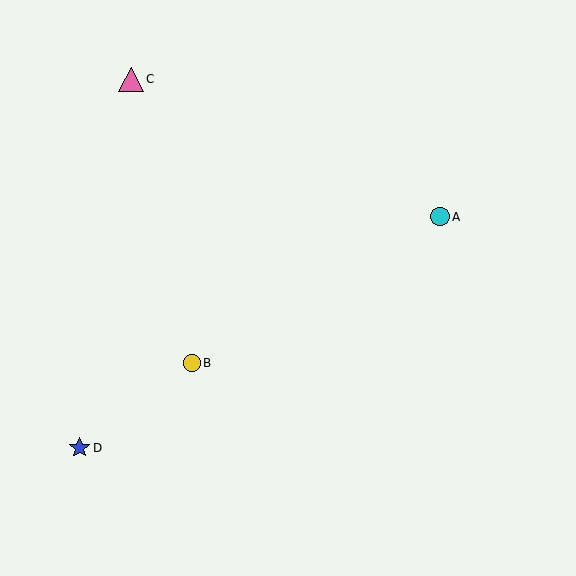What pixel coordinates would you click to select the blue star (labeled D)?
Click at (80, 448) to select the blue star D.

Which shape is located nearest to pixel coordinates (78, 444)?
The blue star (labeled D) at (80, 448) is nearest to that location.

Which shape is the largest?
The pink triangle (labeled C) is the largest.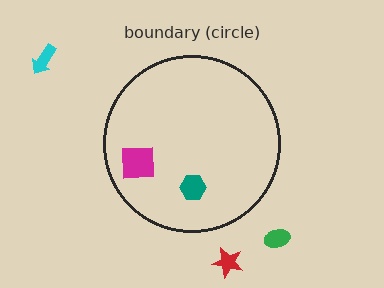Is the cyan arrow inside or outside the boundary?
Outside.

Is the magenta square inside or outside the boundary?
Inside.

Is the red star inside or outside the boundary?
Outside.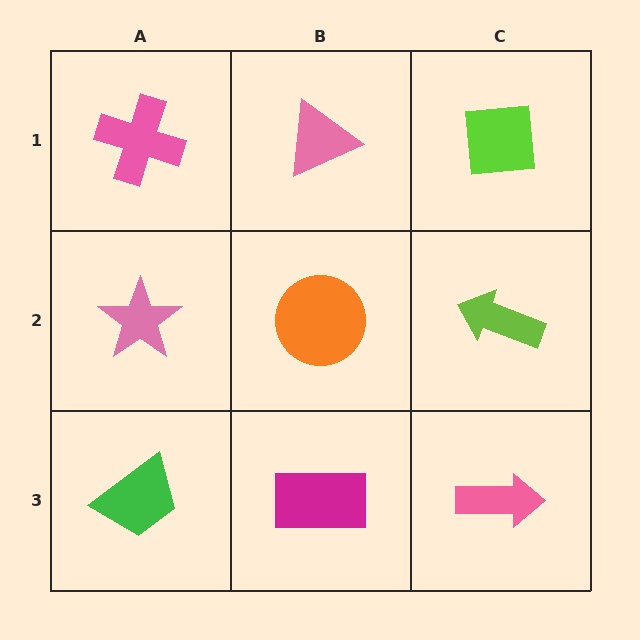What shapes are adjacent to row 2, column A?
A pink cross (row 1, column A), a green trapezoid (row 3, column A), an orange circle (row 2, column B).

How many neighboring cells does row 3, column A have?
2.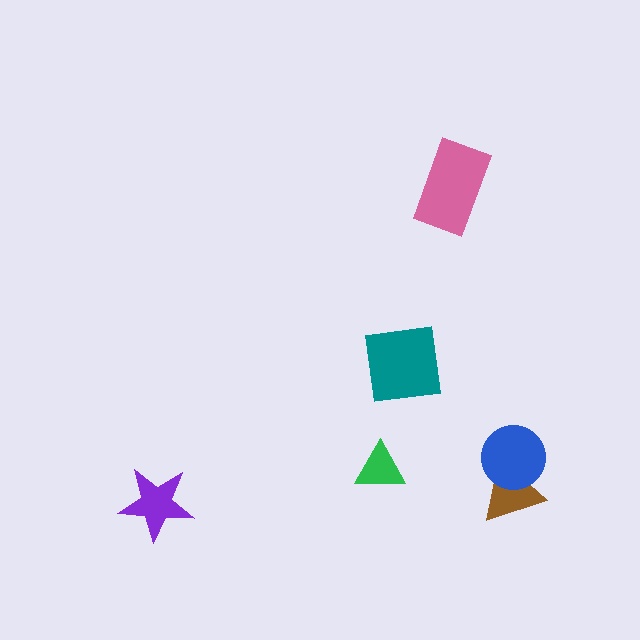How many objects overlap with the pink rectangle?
0 objects overlap with the pink rectangle.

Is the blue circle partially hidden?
No, no other shape covers it.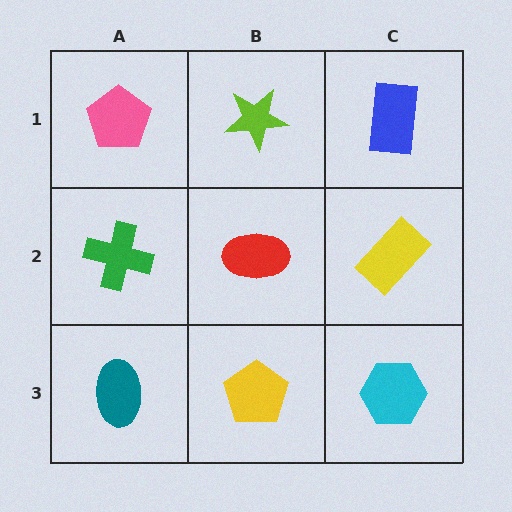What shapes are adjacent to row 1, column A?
A green cross (row 2, column A), a lime star (row 1, column B).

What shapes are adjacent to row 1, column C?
A yellow rectangle (row 2, column C), a lime star (row 1, column B).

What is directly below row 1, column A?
A green cross.